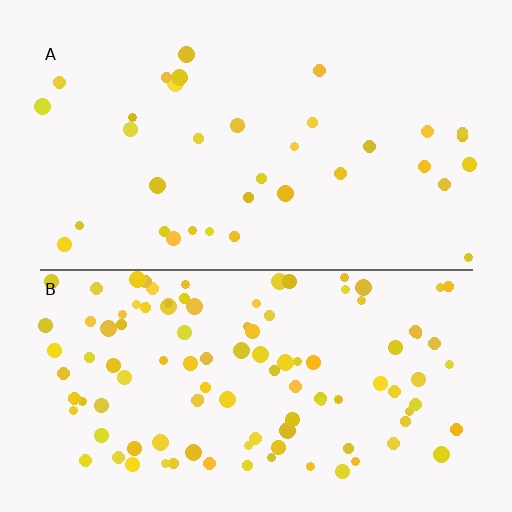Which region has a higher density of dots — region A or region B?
B (the bottom).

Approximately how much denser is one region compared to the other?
Approximately 3.1× — region B over region A.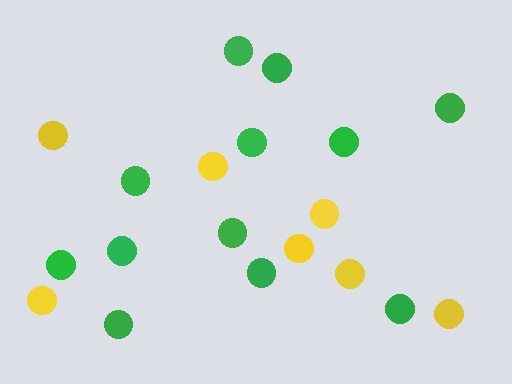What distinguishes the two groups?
There are 2 groups: one group of yellow circles (7) and one group of green circles (12).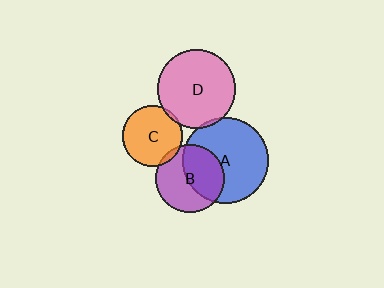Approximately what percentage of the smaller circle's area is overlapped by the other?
Approximately 45%.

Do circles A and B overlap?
Yes.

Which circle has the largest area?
Circle A (blue).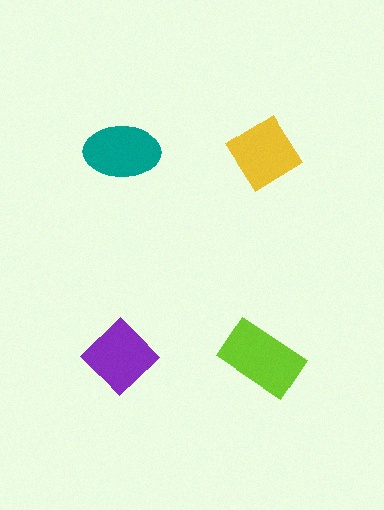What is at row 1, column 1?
A teal ellipse.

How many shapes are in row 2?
2 shapes.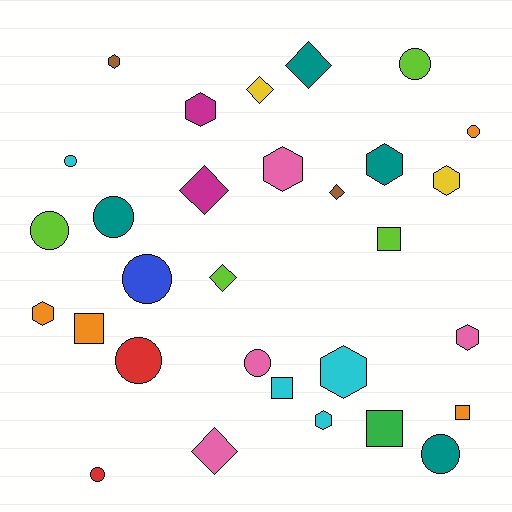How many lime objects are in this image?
There are 4 lime objects.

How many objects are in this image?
There are 30 objects.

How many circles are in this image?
There are 10 circles.